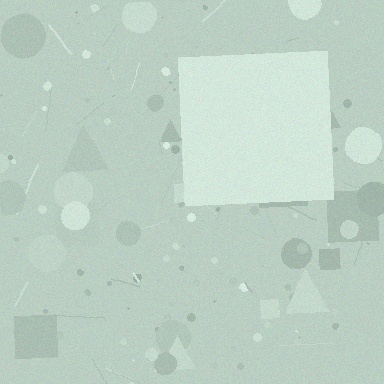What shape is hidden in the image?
A square is hidden in the image.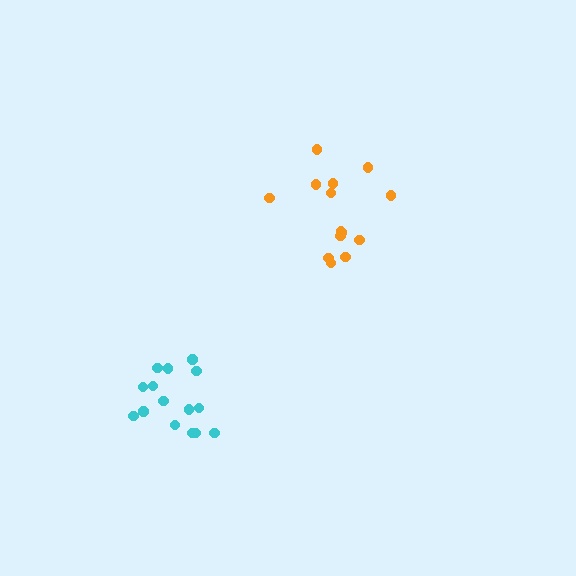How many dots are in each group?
Group 1: 14 dots, Group 2: 15 dots (29 total).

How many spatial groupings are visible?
There are 2 spatial groupings.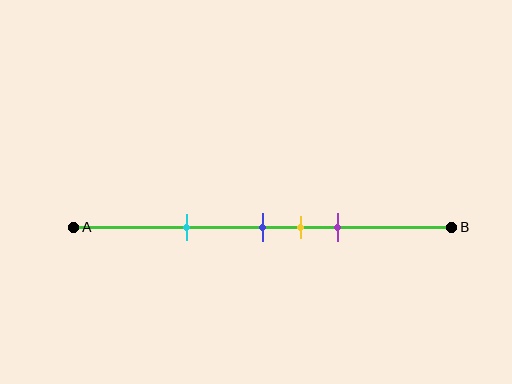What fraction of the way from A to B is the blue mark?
The blue mark is approximately 50% (0.5) of the way from A to B.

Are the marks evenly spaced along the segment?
No, the marks are not evenly spaced.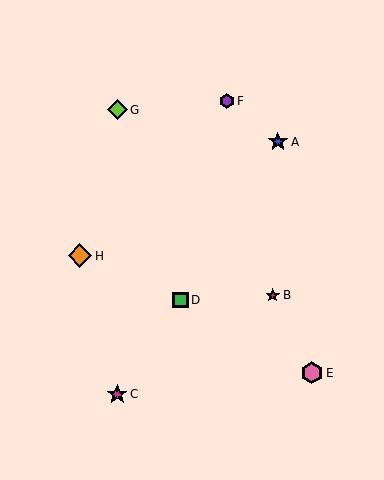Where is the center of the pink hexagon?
The center of the pink hexagon is at (312, 373).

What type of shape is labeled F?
Shape F is a purple hexagon.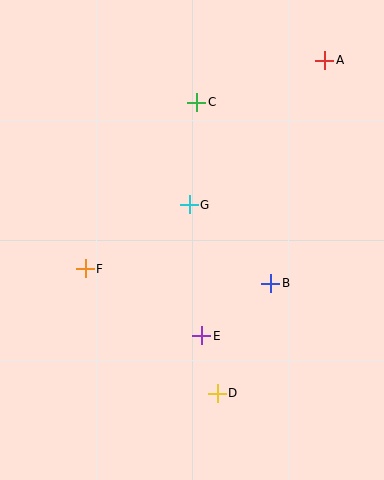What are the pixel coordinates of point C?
Point C is at (197, 102).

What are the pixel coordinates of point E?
Point E is at (202, 336).